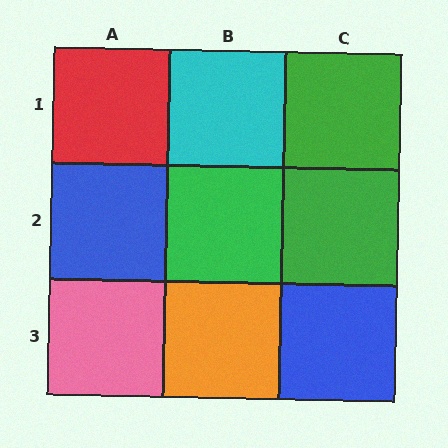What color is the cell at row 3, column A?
Pink.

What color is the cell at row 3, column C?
Blue.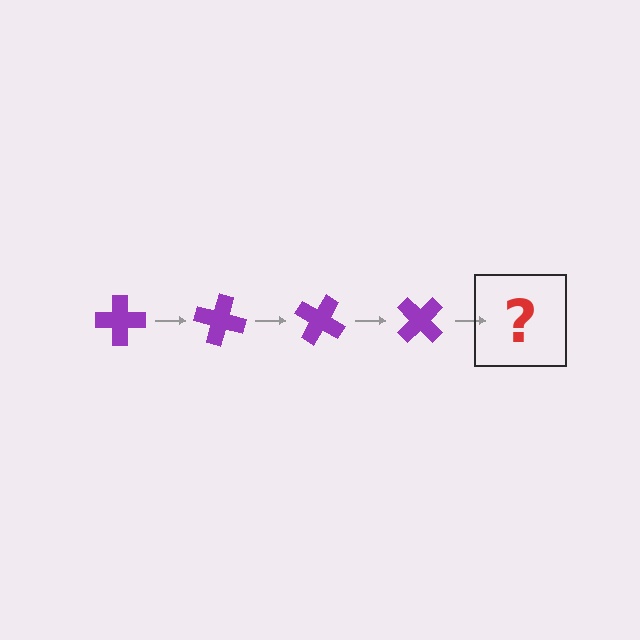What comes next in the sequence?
The next element should be a purple cross rotated 60 degrees.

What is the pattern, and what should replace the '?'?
The pattern is that the cross rotates 15 degrees each step. The '?' should be a purple cross rotated 60 degrees.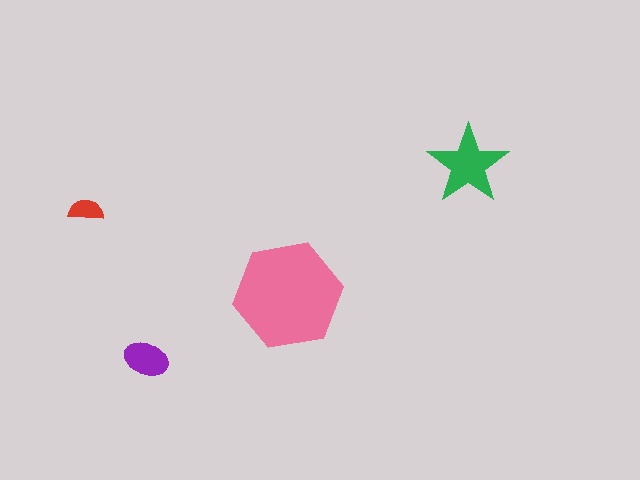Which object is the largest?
The pink hexagon.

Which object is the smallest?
The red semicircle.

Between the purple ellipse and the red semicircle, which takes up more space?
The purple ellipse.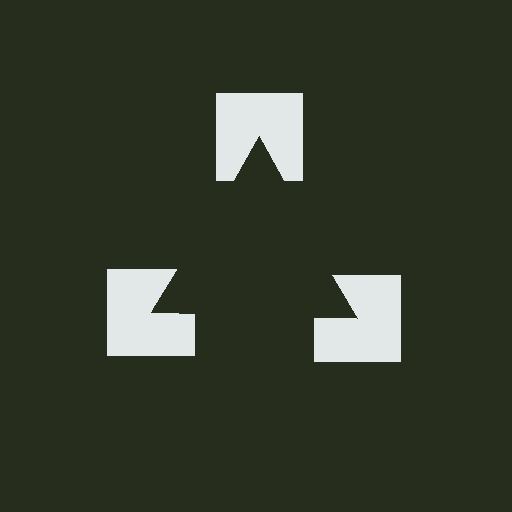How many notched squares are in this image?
There are 3 — one at each vertex of the illusory triangle.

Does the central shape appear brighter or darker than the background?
It typically appears slightly darker than the background, even though no actual brightness change is drawn.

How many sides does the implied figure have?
3 sides.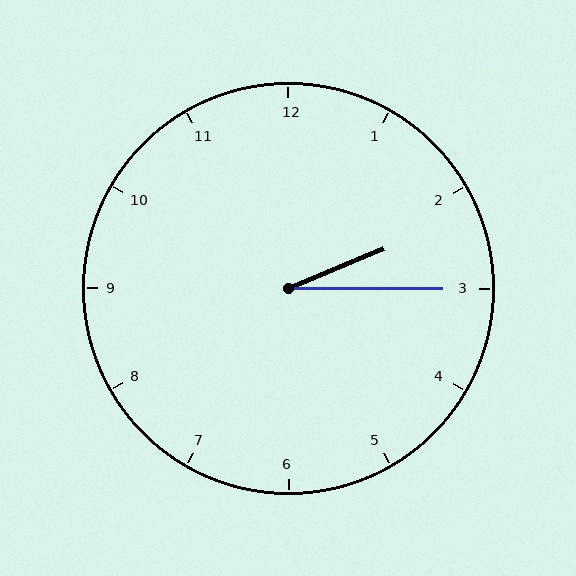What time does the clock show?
2:15.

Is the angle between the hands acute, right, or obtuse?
It is acute.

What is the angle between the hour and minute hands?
Approximately 22 degrees.